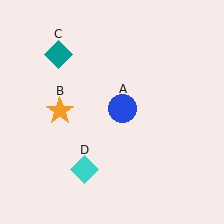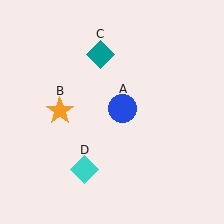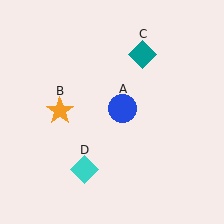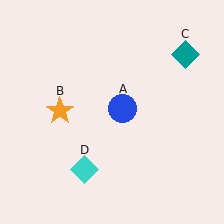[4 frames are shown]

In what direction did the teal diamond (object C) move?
The teal diamond (object C) moved right.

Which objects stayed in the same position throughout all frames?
Blue circle (object A) and orange star (object B) and cyan diamond (object D) remained stationary.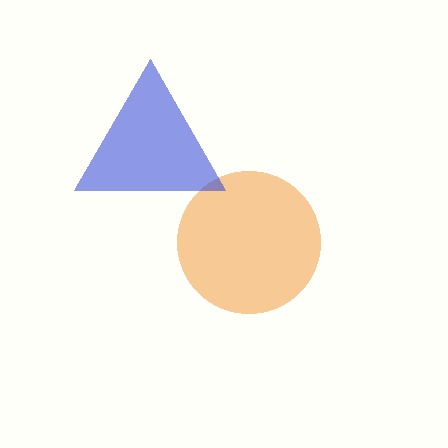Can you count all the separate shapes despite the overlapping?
Yes, there are 2 separate shapes.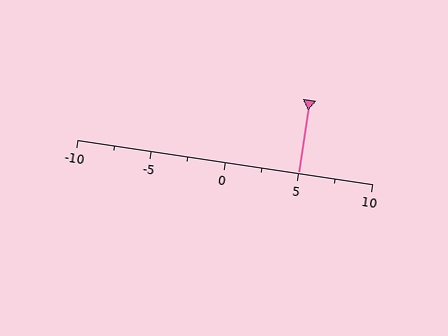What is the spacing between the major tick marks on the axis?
The major ticks are spaced 5 apart.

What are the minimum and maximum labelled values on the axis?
The axis runs from -10 to 10.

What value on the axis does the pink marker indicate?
The marker indicates approximately 5.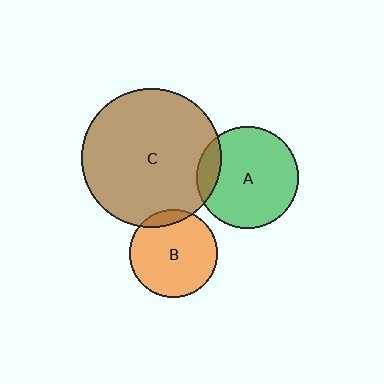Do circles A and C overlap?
Yes.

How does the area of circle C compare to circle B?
Approximately 2.5 times.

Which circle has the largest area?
Circle C (brown).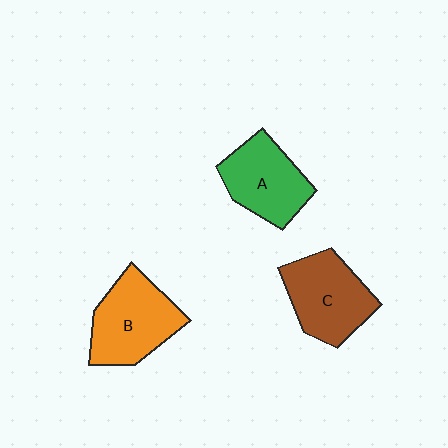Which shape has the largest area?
Shape B (orange).